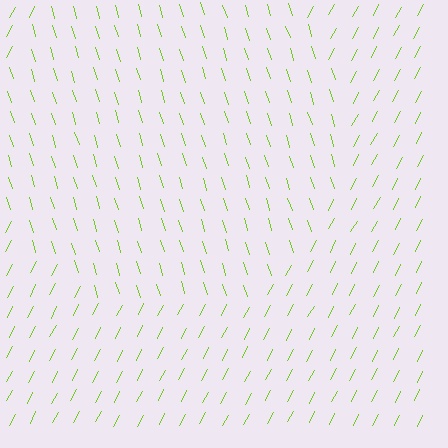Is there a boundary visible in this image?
Yes, there is a texture boundary formed by a change in line orientation.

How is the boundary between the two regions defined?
The boundary is defined purely by a change in line orientation (approximately 45 degrees difference). All lines are the same color and thickness.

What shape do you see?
I see a circle.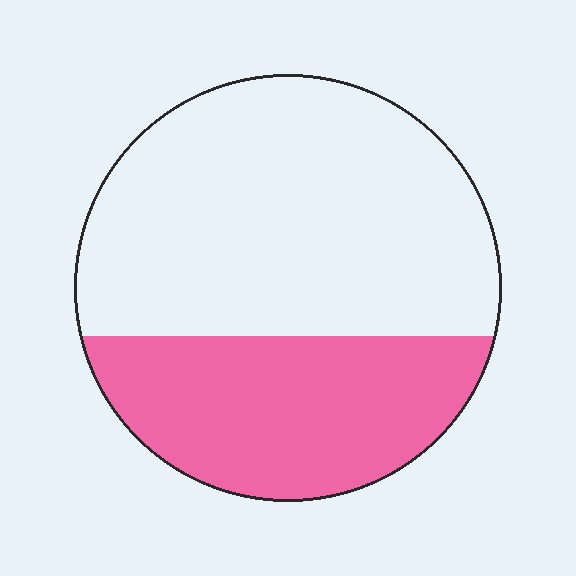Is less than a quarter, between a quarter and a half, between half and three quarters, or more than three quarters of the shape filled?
Between a quarter and a half.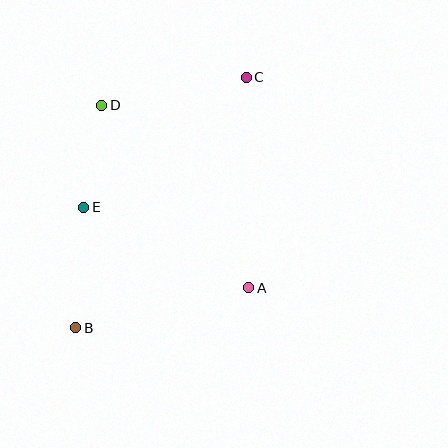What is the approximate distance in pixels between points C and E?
The distance between C and E is approximately 208 pixels.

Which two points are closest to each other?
Points D and E are closest to each other.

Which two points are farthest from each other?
Points B and C are farthest from each other.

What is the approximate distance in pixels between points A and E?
The distance between A and E is approximately 183 pixels.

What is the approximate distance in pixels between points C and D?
The distance between C and D is approximately 147 pixels.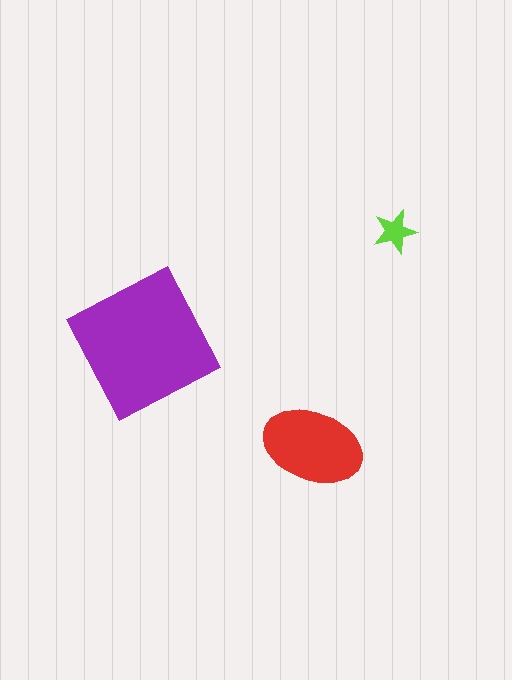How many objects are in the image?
There are 3 objects in the image.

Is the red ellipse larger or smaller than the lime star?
Larger.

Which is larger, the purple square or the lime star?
The purple square.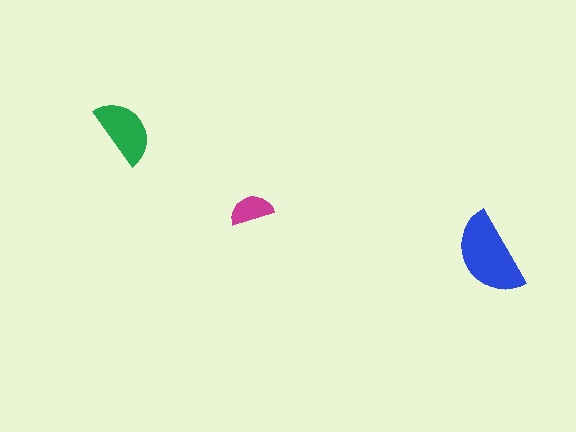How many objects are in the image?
There are 3 objects in the image.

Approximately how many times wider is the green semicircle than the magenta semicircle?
About 1.5 times wider.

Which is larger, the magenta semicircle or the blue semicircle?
The blue one.